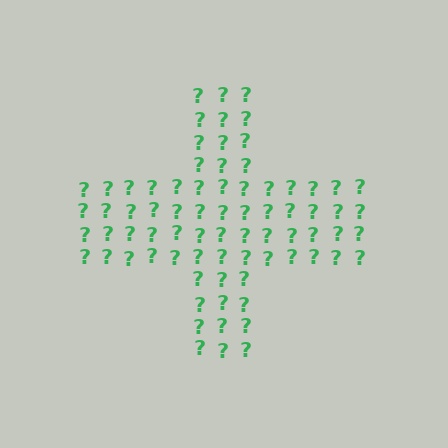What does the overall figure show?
The overall figure shows a cross.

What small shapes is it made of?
It is made of small question marks.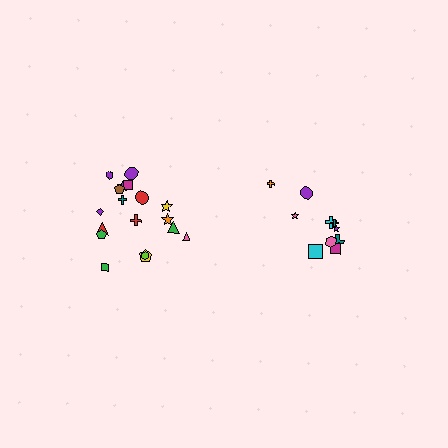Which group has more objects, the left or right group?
The left group.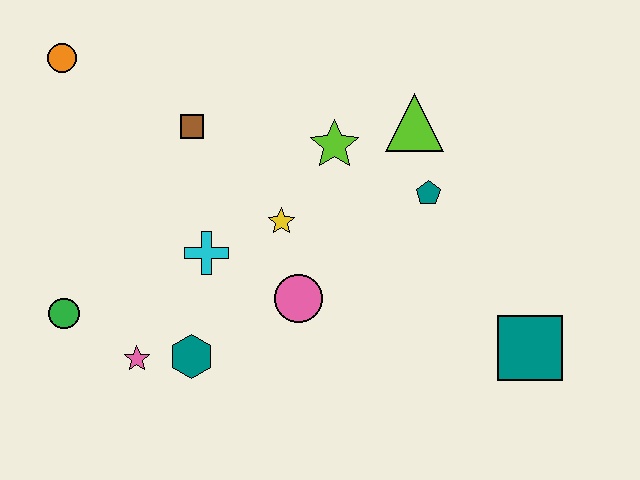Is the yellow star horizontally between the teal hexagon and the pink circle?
Yes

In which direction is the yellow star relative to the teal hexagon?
The yellow star is above the teal hexagon.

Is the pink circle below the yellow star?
Yes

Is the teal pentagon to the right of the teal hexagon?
Yes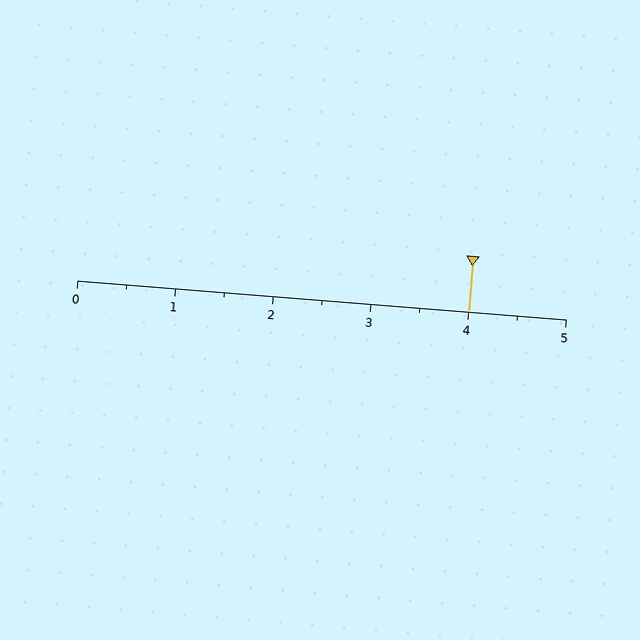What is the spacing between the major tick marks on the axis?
The major ticks are spaced 1 apart.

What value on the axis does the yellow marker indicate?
The marker indicates approximately 4.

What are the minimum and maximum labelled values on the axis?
The axis runs from 0 to 5.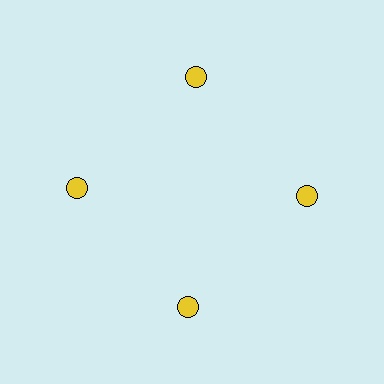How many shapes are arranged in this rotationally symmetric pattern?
There are 4 shapes, arranged in 4 groups of 1.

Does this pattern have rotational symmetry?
Yes, this pattern has 4-fold rotational symmetry. It looks the same after rotating 90 degrees around the center.